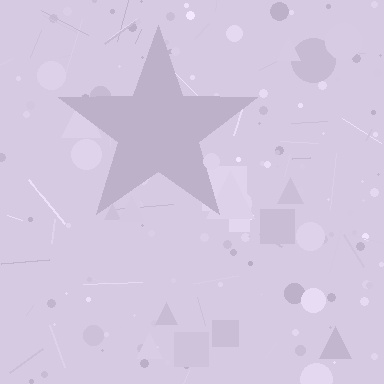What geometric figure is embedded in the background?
A star is embedded in the background.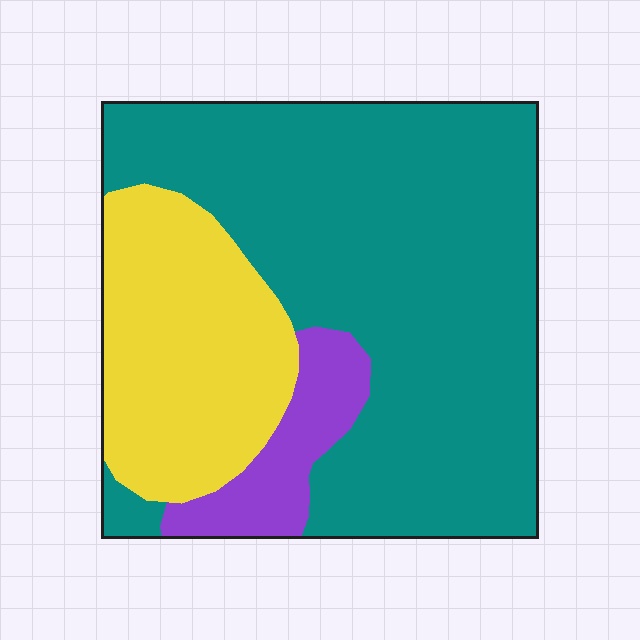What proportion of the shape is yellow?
Yellow takes up about one quarter (1/4) of the shape.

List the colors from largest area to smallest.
From largest to smallest: teal, yellow, purple.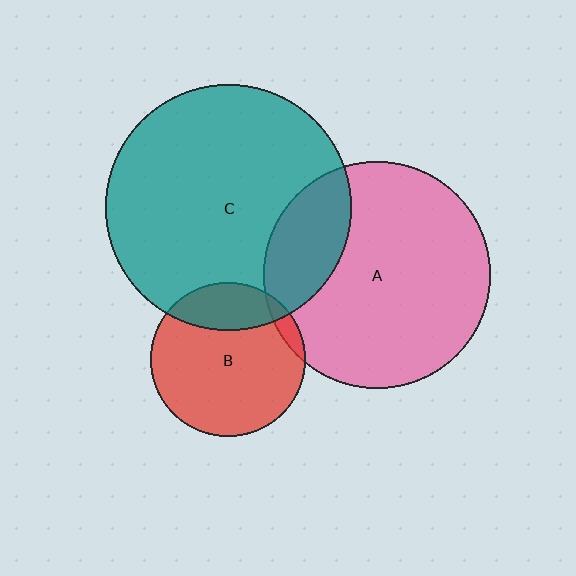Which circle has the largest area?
Circle C (teal).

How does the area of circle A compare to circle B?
Approximately 2.2 times.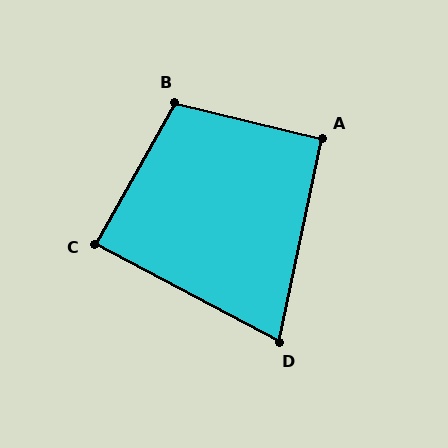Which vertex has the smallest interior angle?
D, at approximately 74 degrees.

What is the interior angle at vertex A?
Approximately 91 degrees (approximately right).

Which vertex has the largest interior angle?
B, at approximately 106 degrees.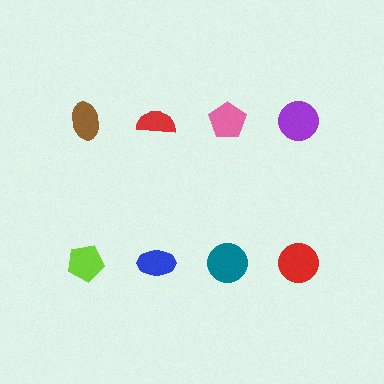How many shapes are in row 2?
4 shapes.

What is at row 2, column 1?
A lime pentagon.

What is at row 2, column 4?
A red circle.